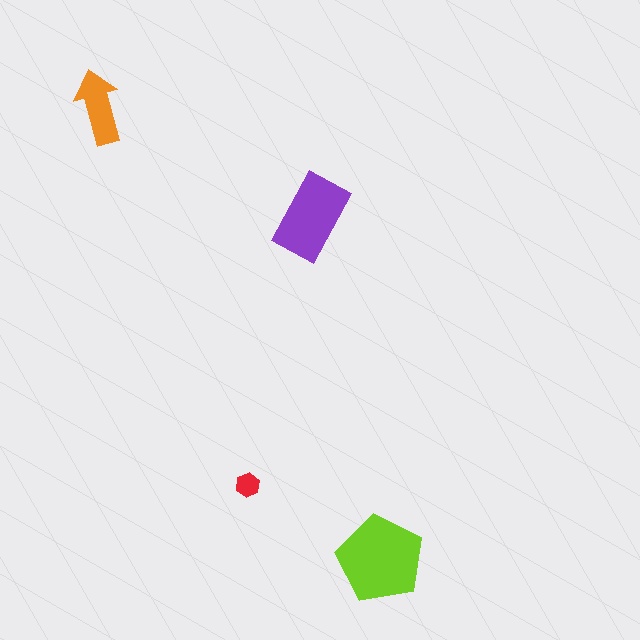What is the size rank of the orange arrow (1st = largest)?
3rd.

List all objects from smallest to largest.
The red hexagon, the orange arrow, the purple rectangle, the lime pentagon.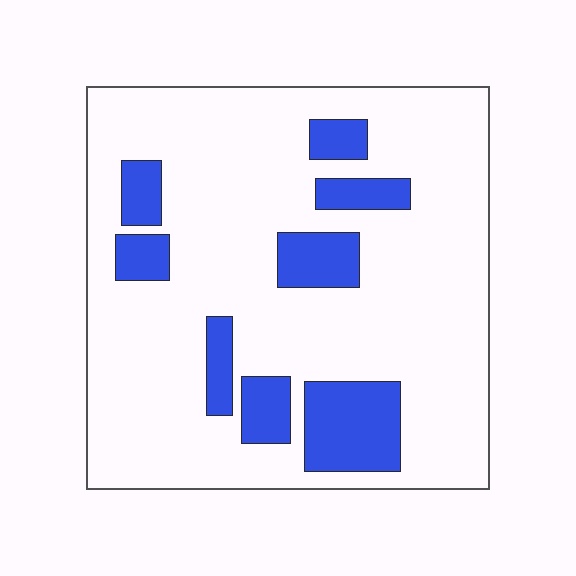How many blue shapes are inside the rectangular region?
8.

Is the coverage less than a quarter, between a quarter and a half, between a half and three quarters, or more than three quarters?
Less than a quarter.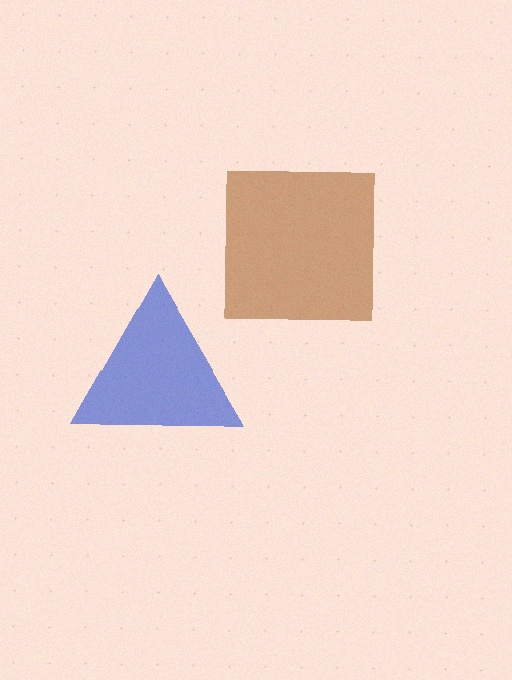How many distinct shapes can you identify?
There are 2 distinct shapes: a blue triangle, a brown square.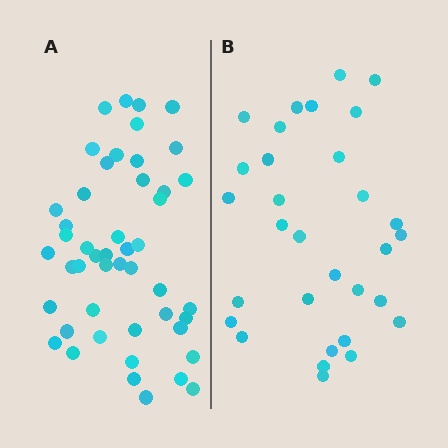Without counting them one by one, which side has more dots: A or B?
Region A (the left region) has more dots.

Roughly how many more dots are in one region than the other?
Region A has approximately 15 more dots than region B.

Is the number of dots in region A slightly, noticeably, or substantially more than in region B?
Region A has substantially more. The ratio is roughly 1.5 to 1.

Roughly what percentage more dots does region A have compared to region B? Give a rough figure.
About 55% more.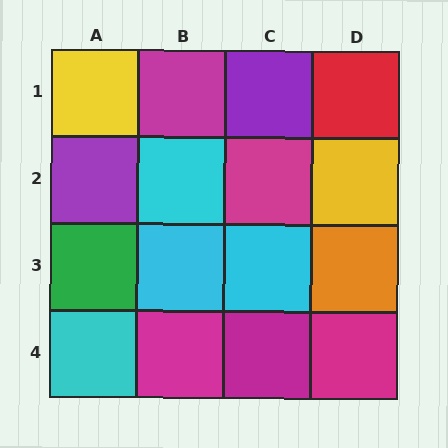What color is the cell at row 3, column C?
Cyan.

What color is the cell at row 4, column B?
Magenta.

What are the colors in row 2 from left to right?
Purple, cyan, magenta, yellow.